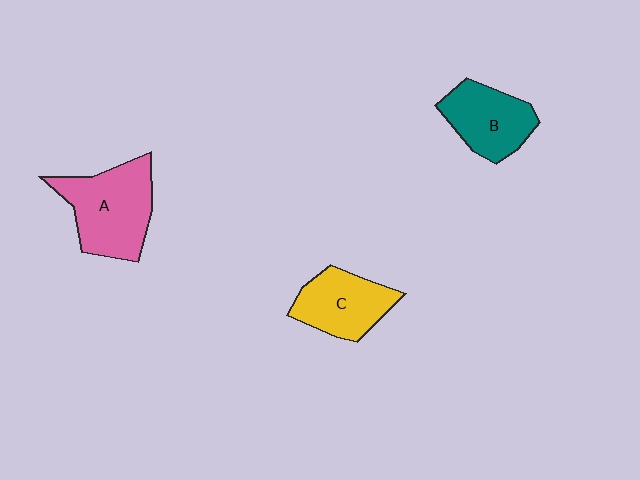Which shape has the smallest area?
Shape B (teal).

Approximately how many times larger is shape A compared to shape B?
Approximately 1.4 times.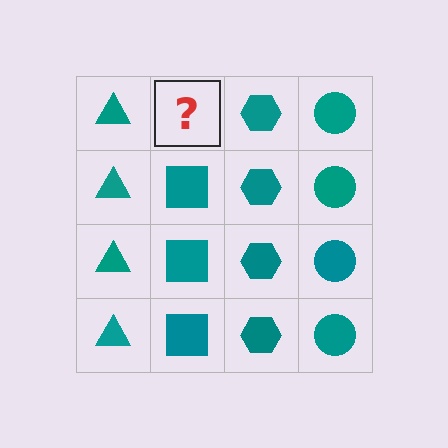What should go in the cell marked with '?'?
The missing cell should contain a teal square.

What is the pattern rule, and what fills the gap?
The rule is that each column has a consistent shape. The gap should be filled with a teal square.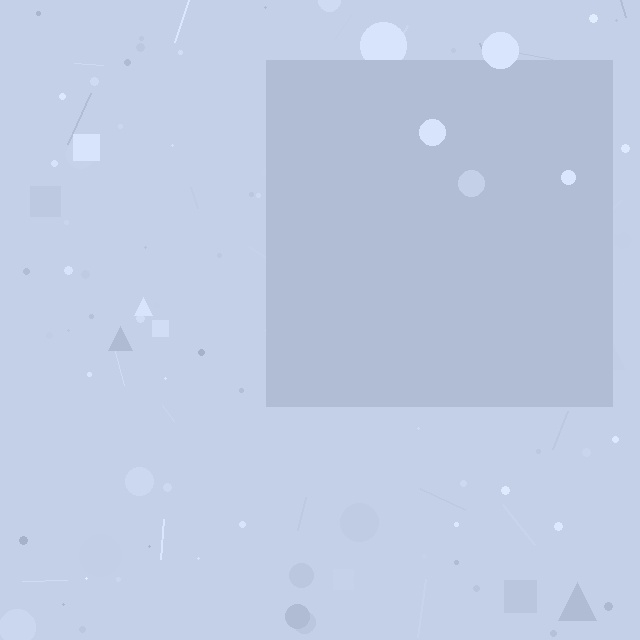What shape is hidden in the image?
A square is hidden in the image.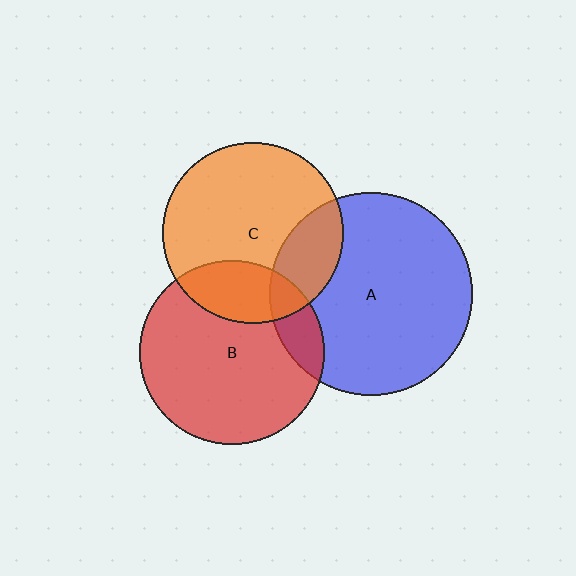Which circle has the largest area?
Circle A (blue).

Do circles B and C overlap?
Yes.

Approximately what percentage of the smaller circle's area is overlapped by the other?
Approximately 20%.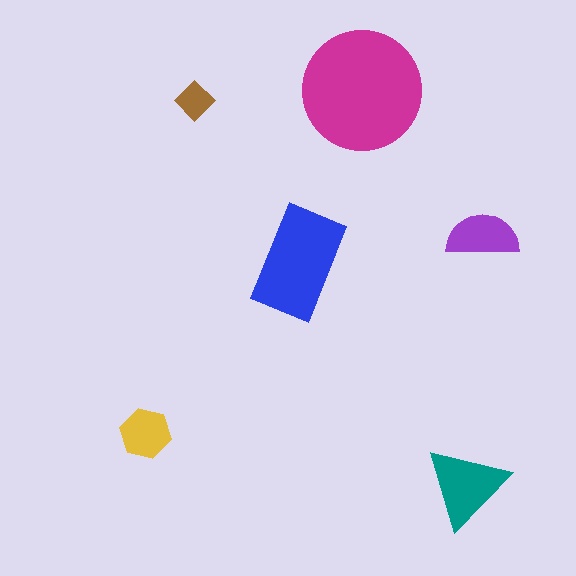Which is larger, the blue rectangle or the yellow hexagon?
The blue rectangle.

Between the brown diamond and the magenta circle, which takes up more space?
The magenta circle.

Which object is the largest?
The magenta circle.